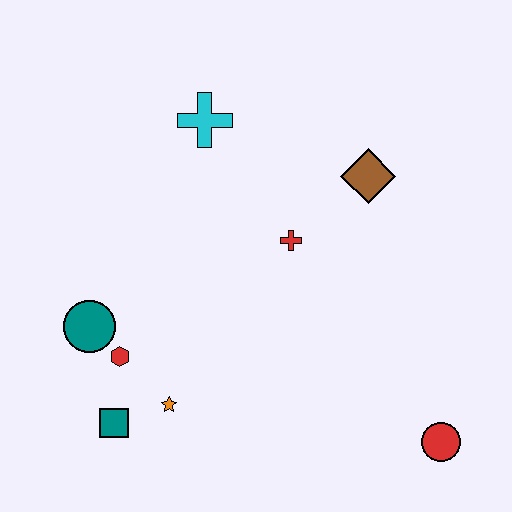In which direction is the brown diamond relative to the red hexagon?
The brown diamond is to the right of the red hexagon.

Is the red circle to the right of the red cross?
Yes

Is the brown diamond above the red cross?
Yes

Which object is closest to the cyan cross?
The red cross is closest to the cyan cross.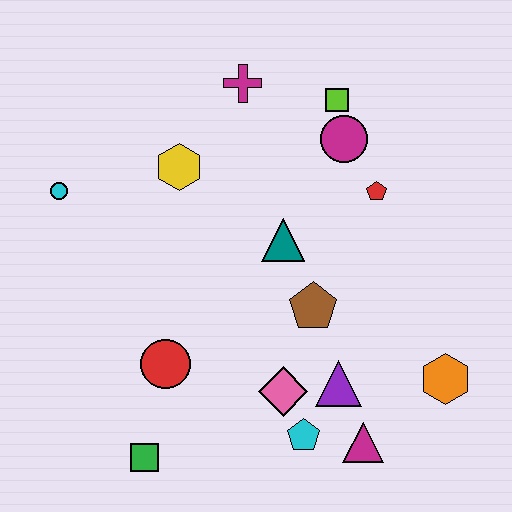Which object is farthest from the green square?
The lime square is farthest from the green square.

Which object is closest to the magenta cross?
The lime square is closest to the magenta cross.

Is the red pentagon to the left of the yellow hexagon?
No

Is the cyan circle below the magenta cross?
Yes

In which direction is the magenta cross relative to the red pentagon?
The magenta cross is to the left of the red pentagon.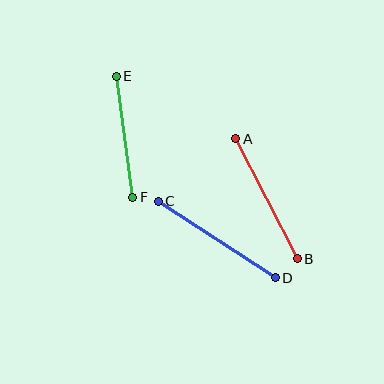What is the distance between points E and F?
The distance is approximately 122 pixels.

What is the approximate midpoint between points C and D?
The midpoint is at approximately (217, 240) pixels.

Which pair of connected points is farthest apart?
Points C and D are farthest apart.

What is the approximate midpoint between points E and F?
The midpoint is at approximately (125, 137) pixels.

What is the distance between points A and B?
The distance is approximately 135 pixels.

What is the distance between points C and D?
The distance is approximately 139 pixels.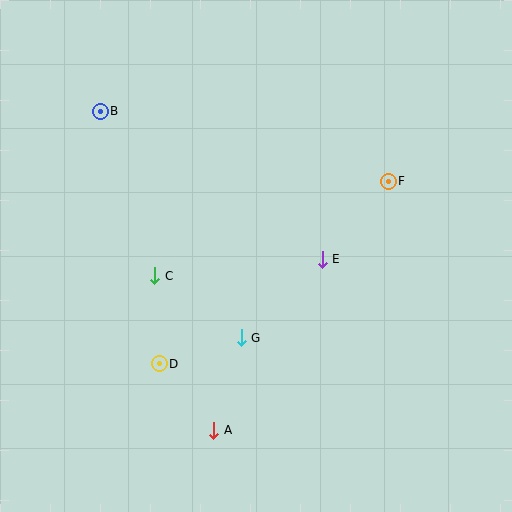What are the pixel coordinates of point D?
Point D is at (159, 364).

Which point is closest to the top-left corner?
Point B is closest to the top-left corner.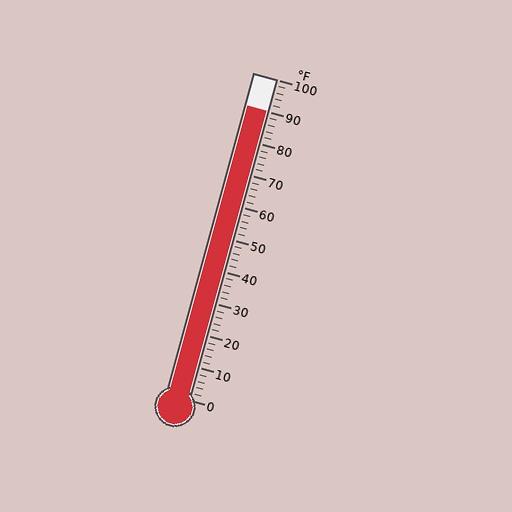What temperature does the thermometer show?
The thermometer shows approximately 90°F.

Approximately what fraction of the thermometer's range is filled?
The thermometer is filled to approximately 90% of its range.